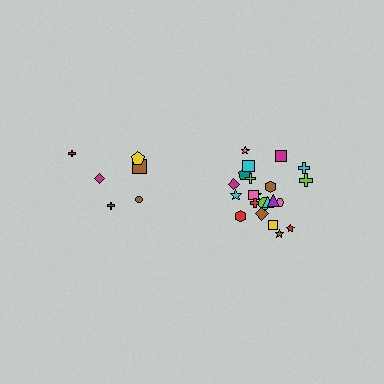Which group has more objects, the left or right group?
The right group.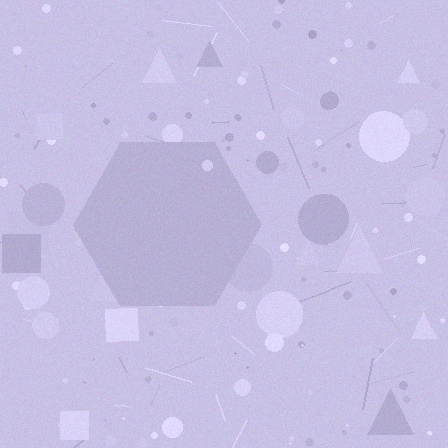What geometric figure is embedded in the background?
A hexagon is embedded in the background.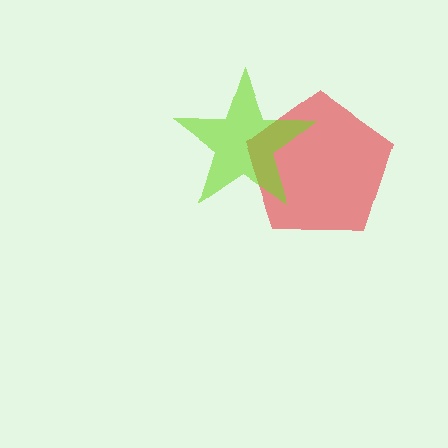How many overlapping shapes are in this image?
There are 2 overlapping shapes in the image.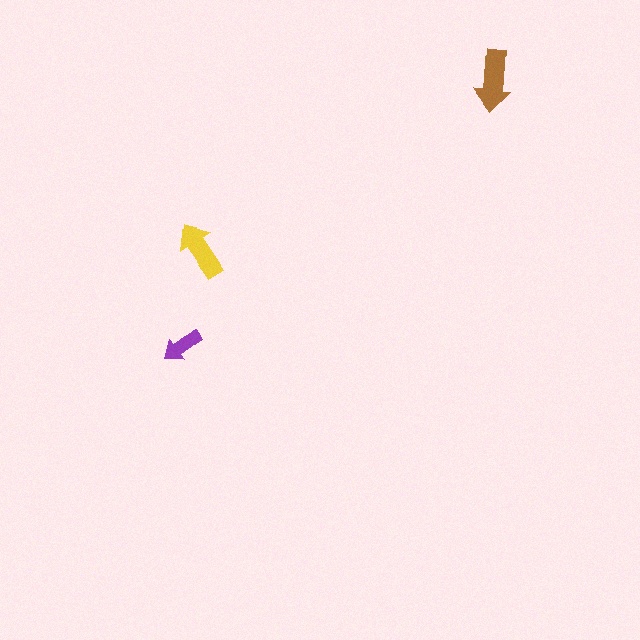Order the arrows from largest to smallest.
the brown one, the yellow one, the purple one.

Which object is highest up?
The brown arrow is topmost.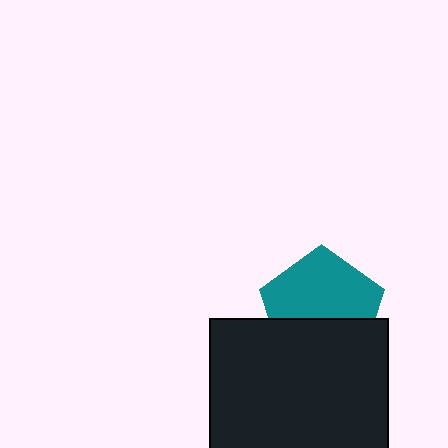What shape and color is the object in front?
The object in front is a black square.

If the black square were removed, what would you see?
You would see the complete teal pentagon.